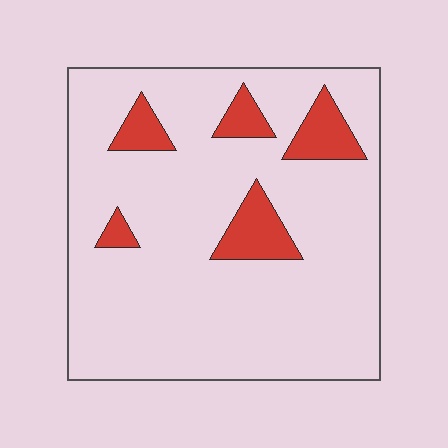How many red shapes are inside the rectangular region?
5.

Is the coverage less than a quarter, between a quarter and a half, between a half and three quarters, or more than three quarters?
Less than a quarter.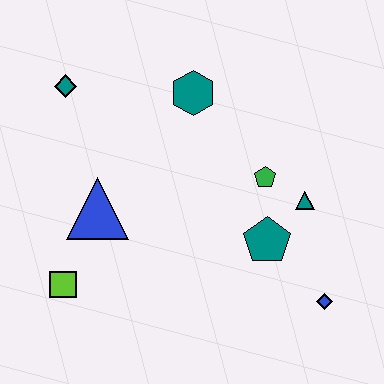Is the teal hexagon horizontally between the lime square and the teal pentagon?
Yes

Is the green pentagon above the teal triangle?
Yes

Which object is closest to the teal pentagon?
The teal triangle is closest to the teal pentagon.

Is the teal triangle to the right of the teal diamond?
Yes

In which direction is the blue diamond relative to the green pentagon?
The blue diamond is below the green pentagon.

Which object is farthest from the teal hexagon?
The blue diamond is farthest from the teal hexagon.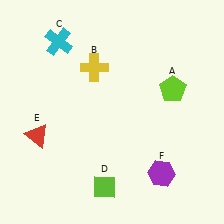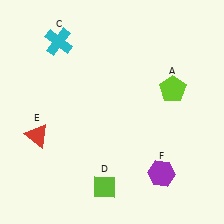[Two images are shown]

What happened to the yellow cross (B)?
The yellow cross (B) was removed in Image 2. It was in the top-left area of Image 1.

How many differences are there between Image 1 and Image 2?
There is 1 difference between the two images.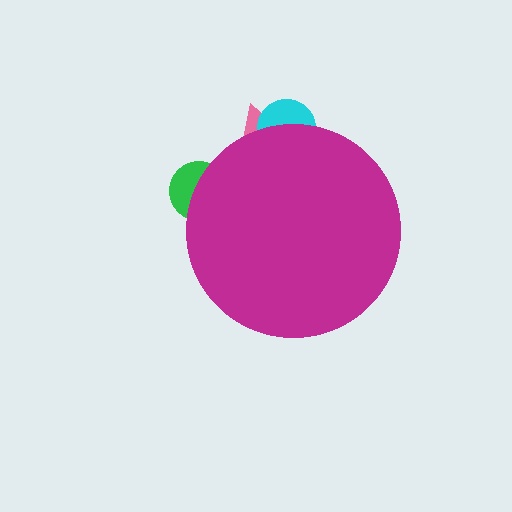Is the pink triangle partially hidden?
Yes, the pink triangle is partially hidden behind the magenta circle.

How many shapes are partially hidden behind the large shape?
3 shapes are partially hidden.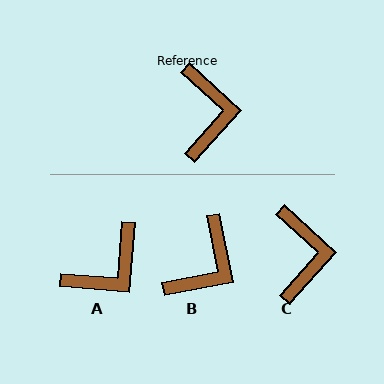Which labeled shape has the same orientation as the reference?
C.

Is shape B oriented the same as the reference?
No, it is off by about 37 degrees.